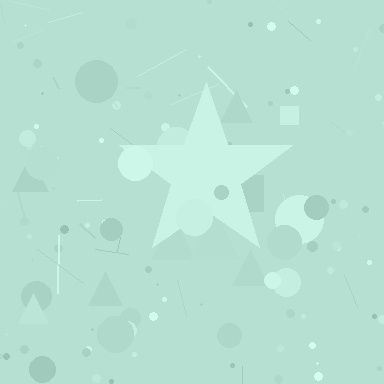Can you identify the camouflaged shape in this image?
The camouflaged shape is a star.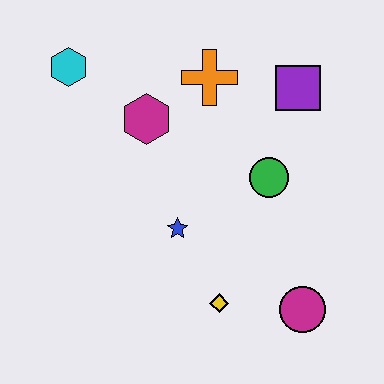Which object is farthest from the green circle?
The cyan hexagon is farthest from the green circle.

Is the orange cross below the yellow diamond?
No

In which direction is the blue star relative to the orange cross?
The blue star is below the orange cross.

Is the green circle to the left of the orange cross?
No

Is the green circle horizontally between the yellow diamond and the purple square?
Yes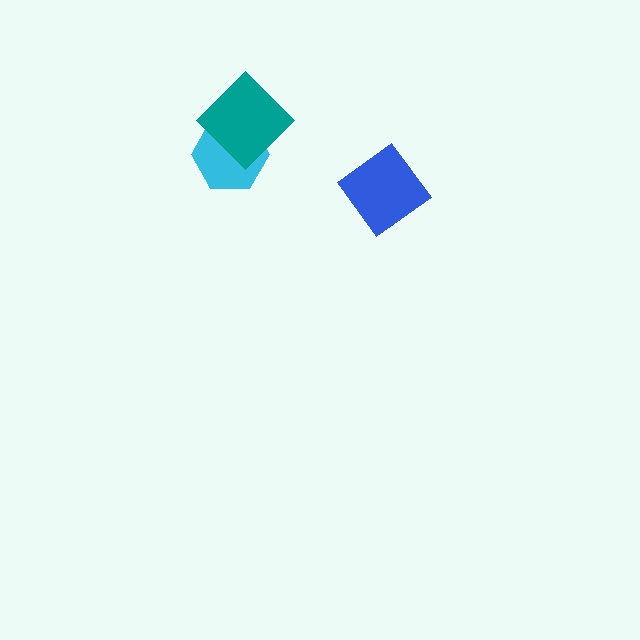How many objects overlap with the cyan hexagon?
1 object overlaps with the cyan hexagon.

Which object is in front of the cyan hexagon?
The teal diamond is in front of the cyan hexagon.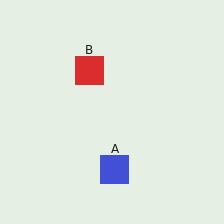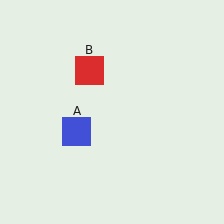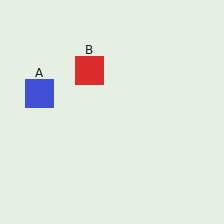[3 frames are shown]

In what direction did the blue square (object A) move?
The blue square (object A) moved up and to the left.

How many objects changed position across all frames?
1 object changed position: blue square (object A).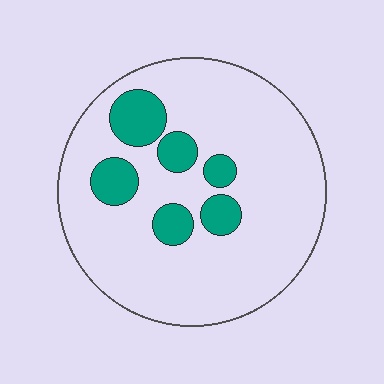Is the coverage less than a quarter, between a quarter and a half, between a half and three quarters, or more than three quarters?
Less than a quarter.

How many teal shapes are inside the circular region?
6.